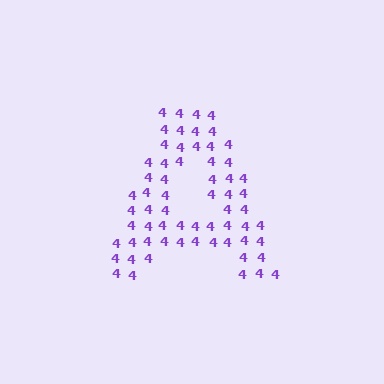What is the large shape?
The large shape is the letter A.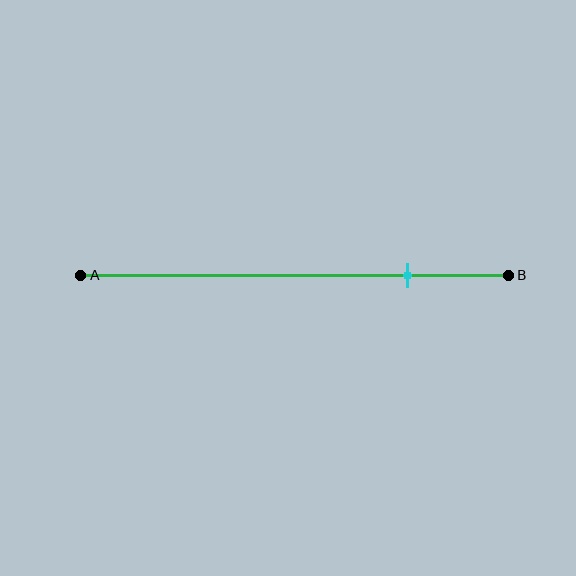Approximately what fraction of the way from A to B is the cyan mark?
The cyan mark is approximately 75% of the way from A to B.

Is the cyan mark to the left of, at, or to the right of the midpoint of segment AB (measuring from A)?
The cyan mark is to the right of the midpoint of segment AB.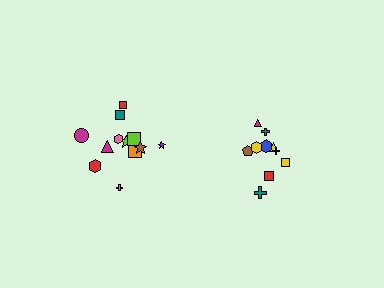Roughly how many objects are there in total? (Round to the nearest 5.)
Roughly 20 objects in total.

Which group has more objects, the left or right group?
The left group.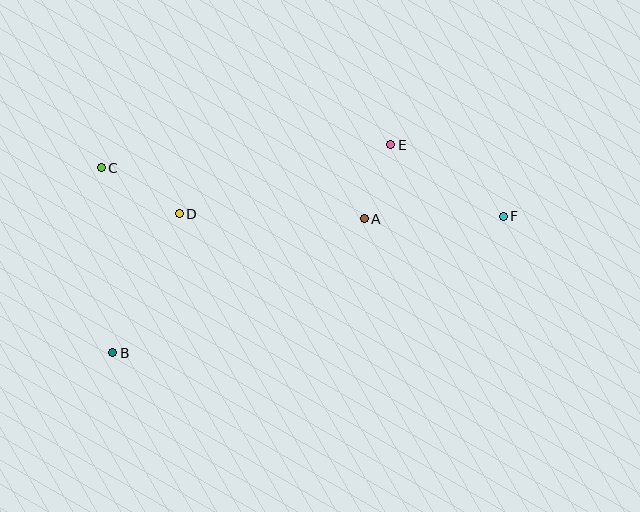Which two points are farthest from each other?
Points B and F are farthest from each other.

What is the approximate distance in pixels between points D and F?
The distance between D and F is approximately 324 pixels.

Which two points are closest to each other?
Points A and E are closest to each other.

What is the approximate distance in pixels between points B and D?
The distance between B and D is approximately 154 pixels.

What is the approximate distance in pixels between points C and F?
The distance between C and F is approximately 405 pixels.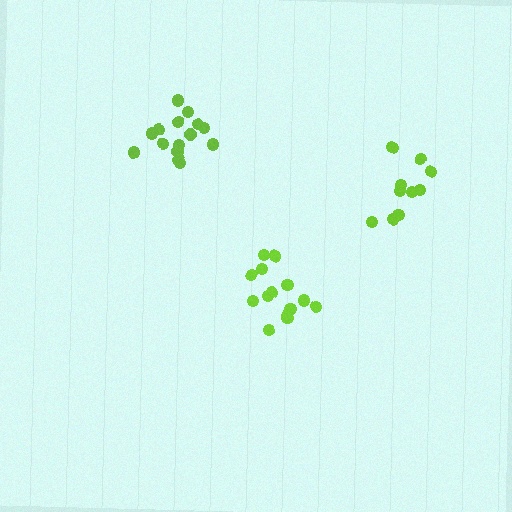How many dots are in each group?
Group 1: 14 dots, Group 2: 10 dots, Group 3: 15 dots (39 total).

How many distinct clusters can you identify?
There are 3 distinct clusters.